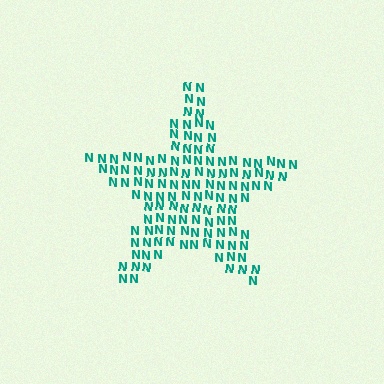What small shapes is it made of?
It is made of small letter N's.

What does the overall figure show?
The overall figure shows a star.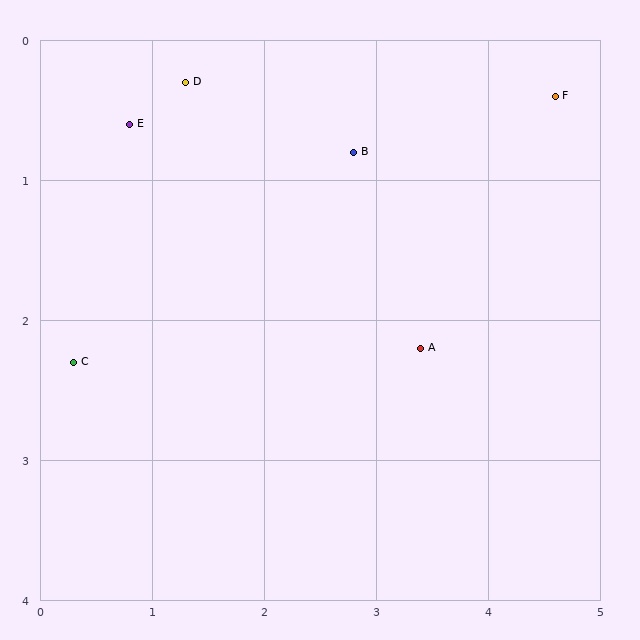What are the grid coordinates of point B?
Point B is at approximately (2.8, 0.8).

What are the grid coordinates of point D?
Point D is at approximately (1.3, 0.3).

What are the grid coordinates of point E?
Point E is at approximately (0.8, 0.6).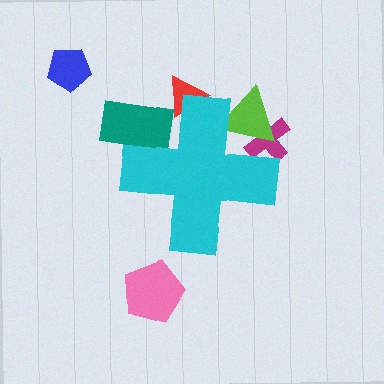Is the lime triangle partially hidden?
Yes, the lime triangle is partially hidden behind the cyan cross.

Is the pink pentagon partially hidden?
No, the pink pentagon is fully visible.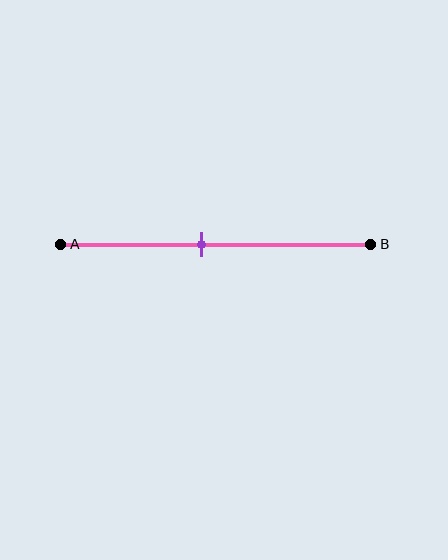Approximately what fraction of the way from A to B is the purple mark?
The purple mark is approximately 45% of the way from A to B.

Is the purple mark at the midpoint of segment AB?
No, the mark is at about 45% from A, not at the 50% midpoint.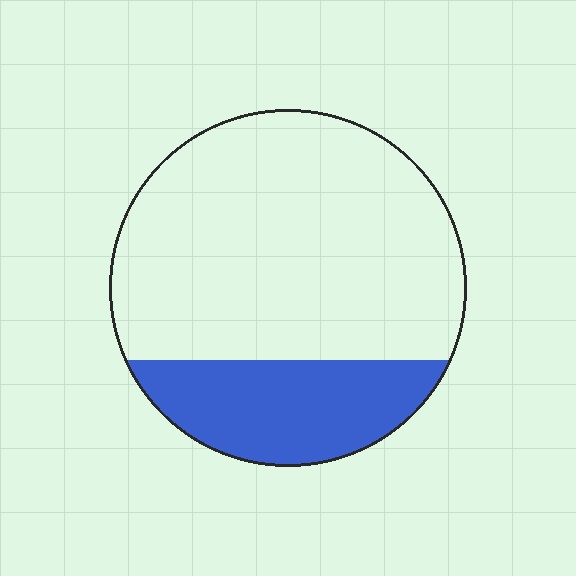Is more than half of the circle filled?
No.